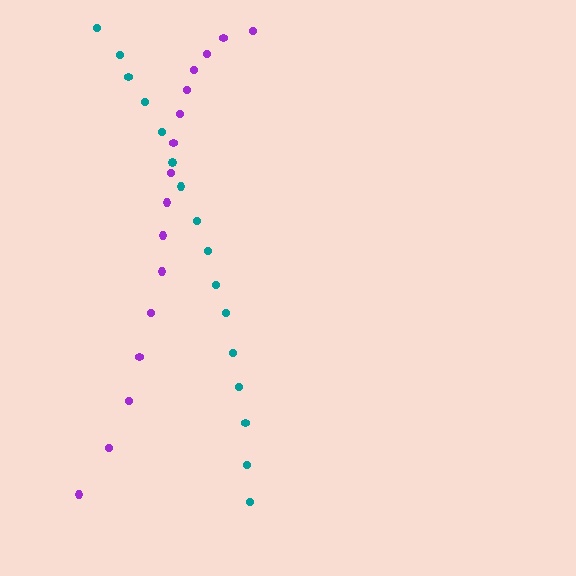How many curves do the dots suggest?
There are 2 distinct paths.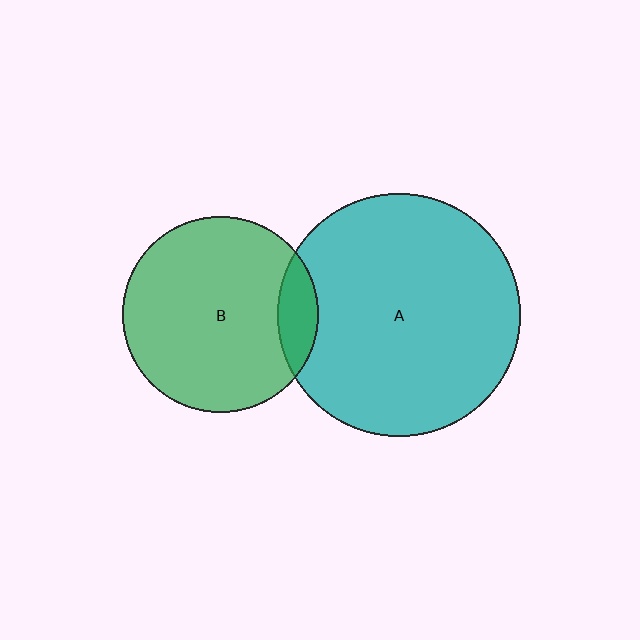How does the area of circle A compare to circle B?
Approximately 1.6 times.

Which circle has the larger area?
Circle A (teal).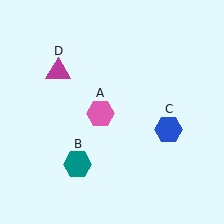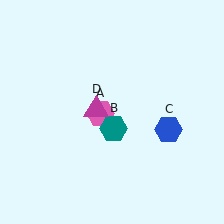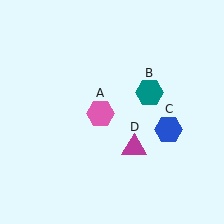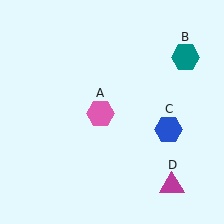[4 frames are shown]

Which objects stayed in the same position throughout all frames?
Pink hexagon (object A) and blue hexagon (object C) remained stationary.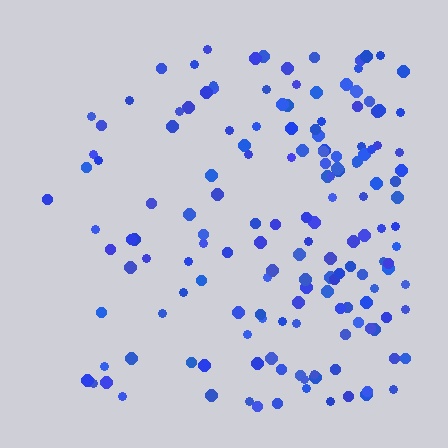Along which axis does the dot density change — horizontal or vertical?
Horizontal.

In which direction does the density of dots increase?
From left to right, with the right side densest.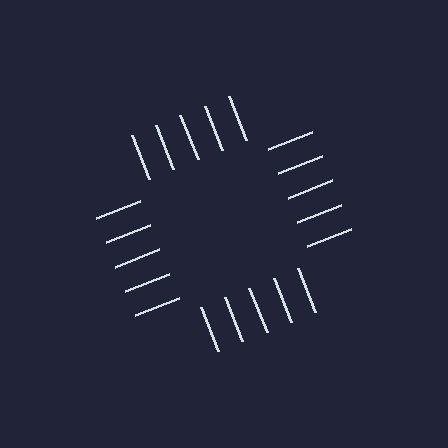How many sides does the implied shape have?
4 sides — the line-ends trace a square.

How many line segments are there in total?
20 — 5 along each of the 4 edges.